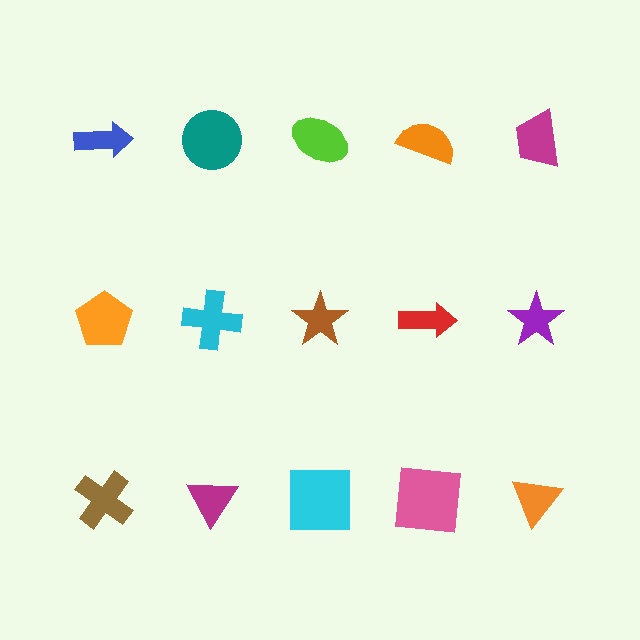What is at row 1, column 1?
A blue arrow.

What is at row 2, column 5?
A purple star.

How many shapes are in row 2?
5 shapes.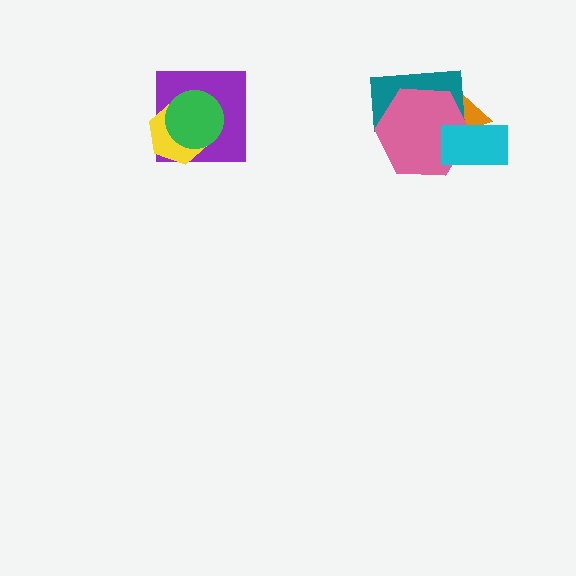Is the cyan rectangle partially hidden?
No, no other shape covers it.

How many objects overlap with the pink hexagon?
3 objects overlap with the pink hexagon.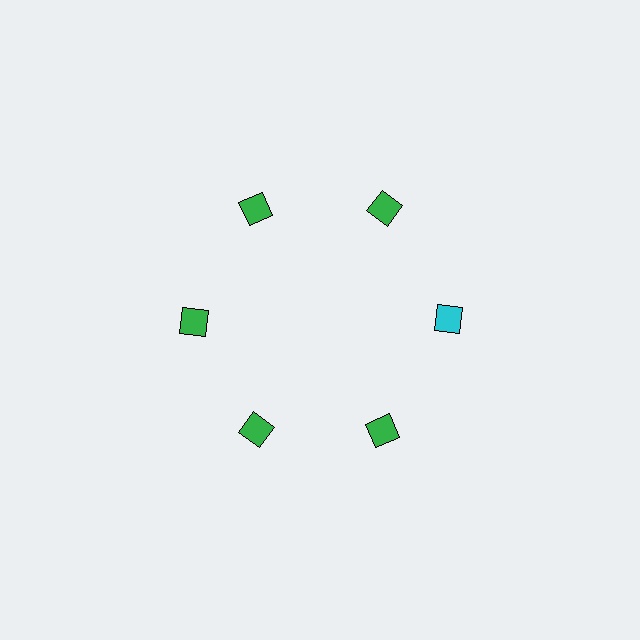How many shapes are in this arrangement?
There are 6 shapes arranged in a ring pattern.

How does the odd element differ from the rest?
It has a different color: cyan instead of green.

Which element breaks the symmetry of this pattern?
The cyan diamond at roughly the 3 o'clock position breaks the symmetry. All other shapes are green diamonds.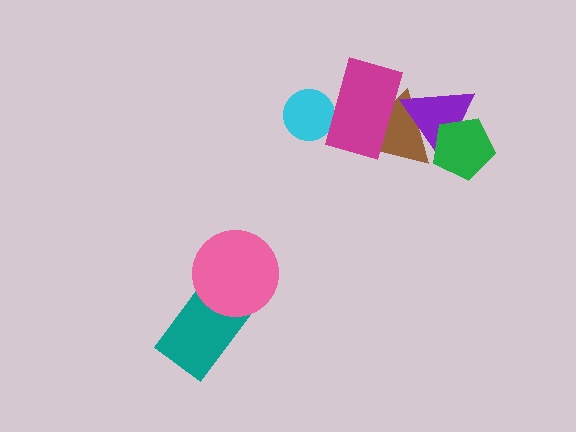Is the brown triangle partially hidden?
Yes, it is partially covered by another shape.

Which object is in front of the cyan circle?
The magenta rectangle is in front of the cyan circle.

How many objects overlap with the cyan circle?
1 object overlaps with the cyan circle.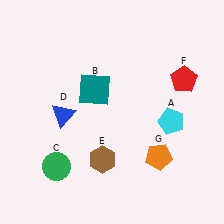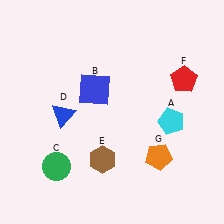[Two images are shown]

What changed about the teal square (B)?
In Image 1, B is teal. In Image 2, it changed to blue.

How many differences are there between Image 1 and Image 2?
There is 1 difference between the two images.